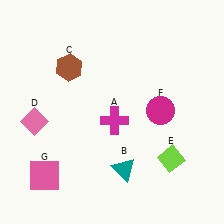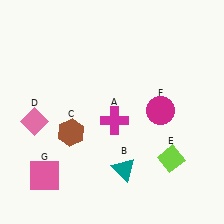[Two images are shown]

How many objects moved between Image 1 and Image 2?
1 object moved between the two images.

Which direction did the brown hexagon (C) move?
The brown hexagon (C) moved down.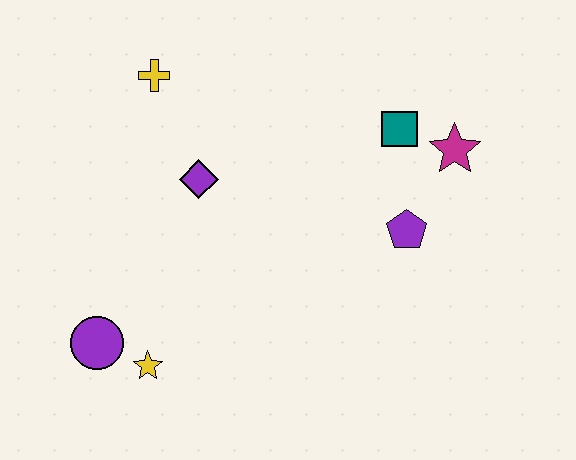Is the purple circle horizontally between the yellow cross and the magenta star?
No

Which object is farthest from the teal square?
The purple circle is farthest from the teal square.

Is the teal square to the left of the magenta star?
Yes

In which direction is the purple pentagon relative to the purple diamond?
The purple pentagon is to the right of the purple diamond.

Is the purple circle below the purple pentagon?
Yes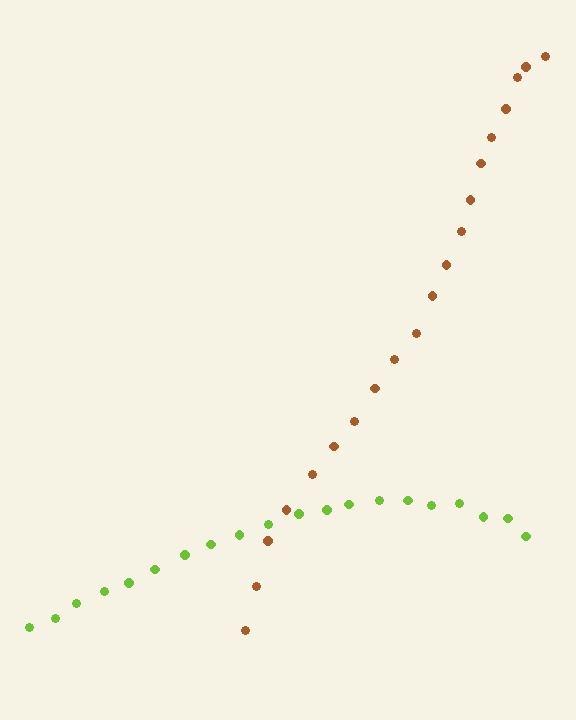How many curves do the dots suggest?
There are 2 distinct paths.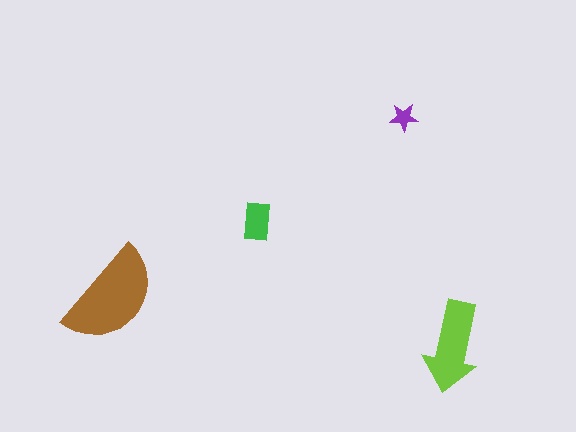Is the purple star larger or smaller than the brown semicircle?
Smaller.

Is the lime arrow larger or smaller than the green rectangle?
Larger.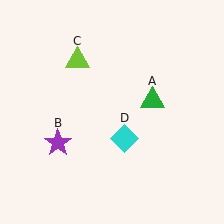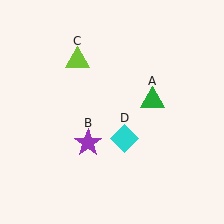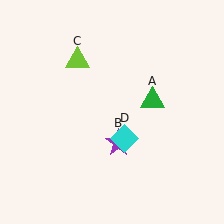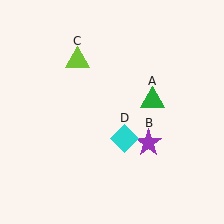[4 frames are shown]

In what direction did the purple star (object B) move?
The purple star (object B) moved right.